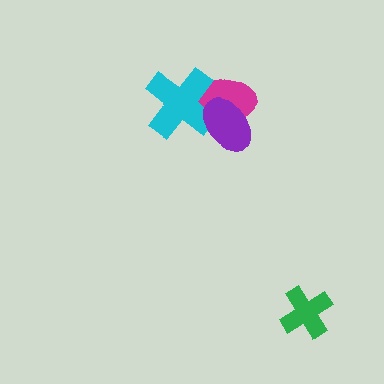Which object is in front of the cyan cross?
The purple ellipse is in front of the cyan cross.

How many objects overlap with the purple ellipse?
2 objects overlap with the purple ellipse.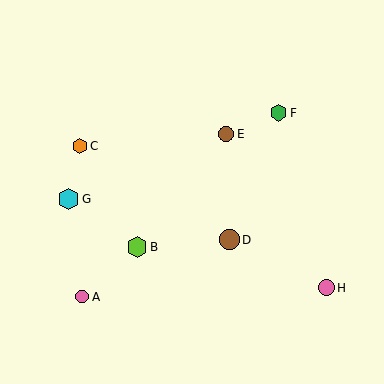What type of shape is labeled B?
Shape B is a lime hexagon.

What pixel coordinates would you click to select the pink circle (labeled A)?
Click at (82, 297) to select the pink circle A.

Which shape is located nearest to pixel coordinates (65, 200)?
The cyan hexagon (labeled G) at (68, 199) is nearest to that location.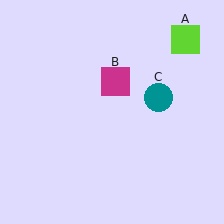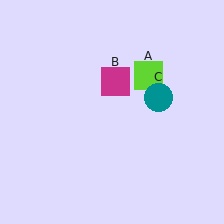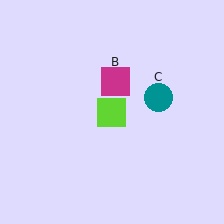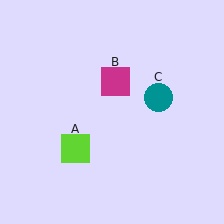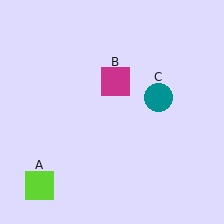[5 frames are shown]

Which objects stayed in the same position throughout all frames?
Magenta square (object B) and teal circle (object C) remained stationary.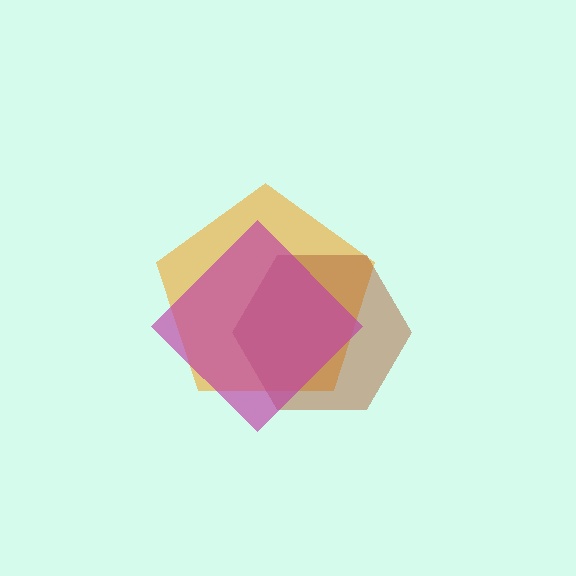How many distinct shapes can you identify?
There are 3 distinct shapes: an orange pentagon, a brown hexagon, a magenta diamond.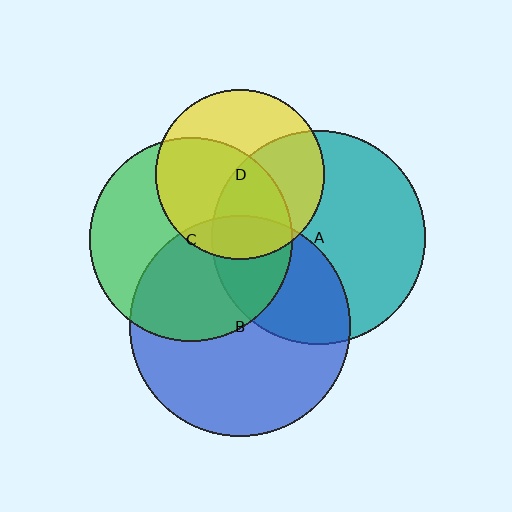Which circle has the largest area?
Circle B (blue).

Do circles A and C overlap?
Yes.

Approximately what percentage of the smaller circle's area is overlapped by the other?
Approximately 30%.